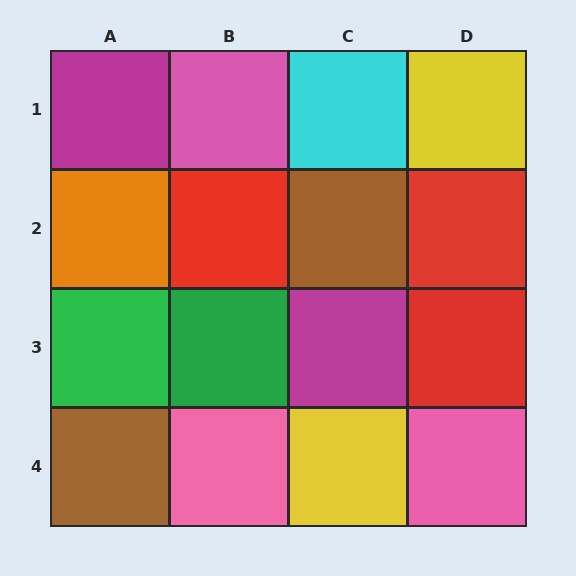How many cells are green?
2 cells are green.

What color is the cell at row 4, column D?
Pink.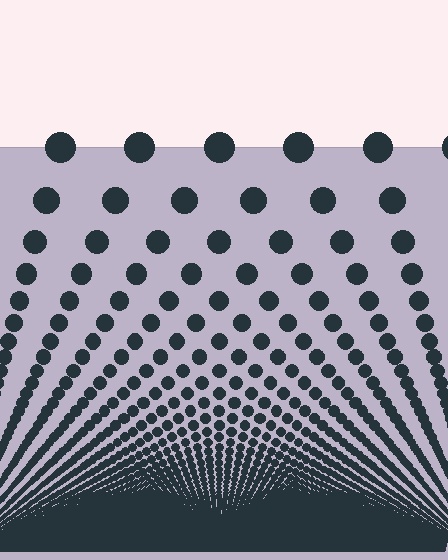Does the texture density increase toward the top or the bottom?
Density increases toward the bottom.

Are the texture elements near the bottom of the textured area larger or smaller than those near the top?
Smaller. The gradient is inverted — elements near the bottom are smaller and denser.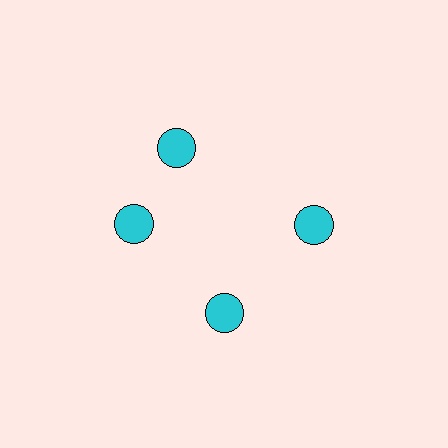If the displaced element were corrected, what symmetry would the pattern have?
It would have 4-fold rotational symmetry — the pattern would map onto itself every 90 degrees.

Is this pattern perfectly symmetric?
No. The 4 cyan circles are arranged in a ring, but one element near the 12 o'clock position is rotated out of alignment along the ring, breaking the 4-fold rotational symmetry.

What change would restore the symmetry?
The symmetry would be restored by rotating it back into even spacing with its neighbors so that all 4 circles sit at equal angles and equal distance from the center.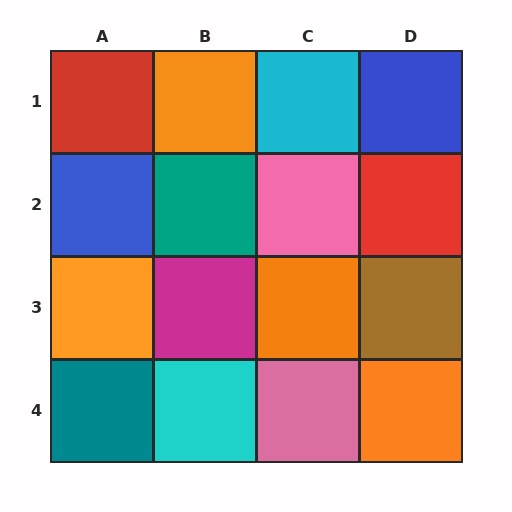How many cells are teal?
2 cells are teal.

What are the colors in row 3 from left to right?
Orange, magenta, orange, brown.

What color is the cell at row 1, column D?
Blue.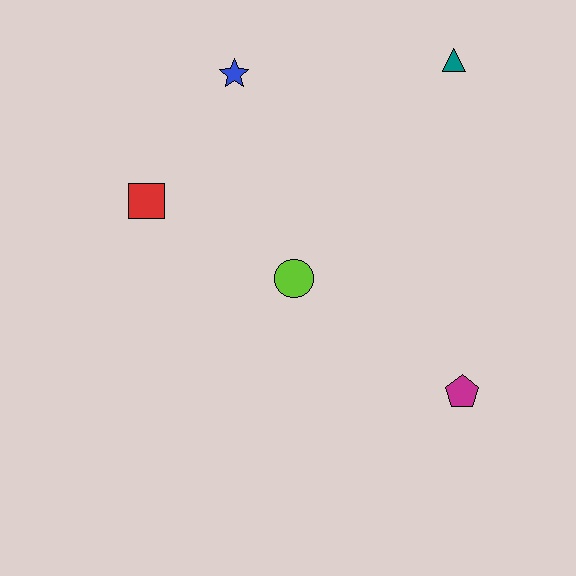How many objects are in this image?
There are 5 objects.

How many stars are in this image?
There is 1 star.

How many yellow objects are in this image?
There are no yellow objects.